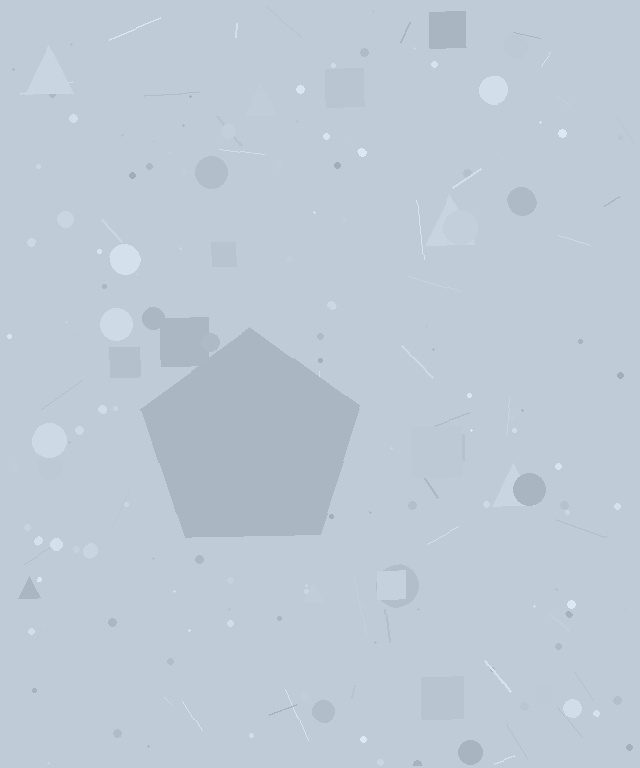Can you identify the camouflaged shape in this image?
The camouflaged shape is a pentagon.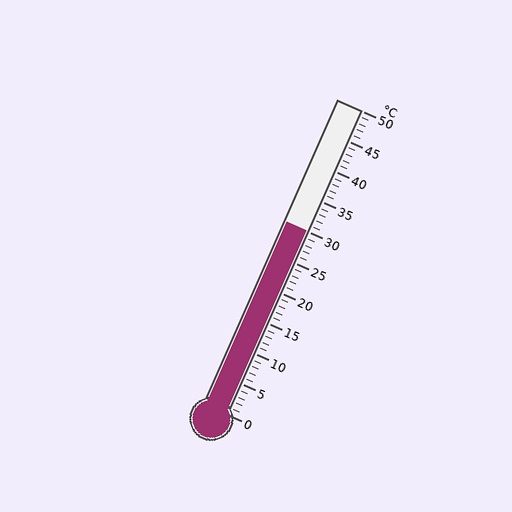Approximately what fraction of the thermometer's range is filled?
The thermometer is filled to approximately 60% of its range.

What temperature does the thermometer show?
The thermometer shows approximately 30°C.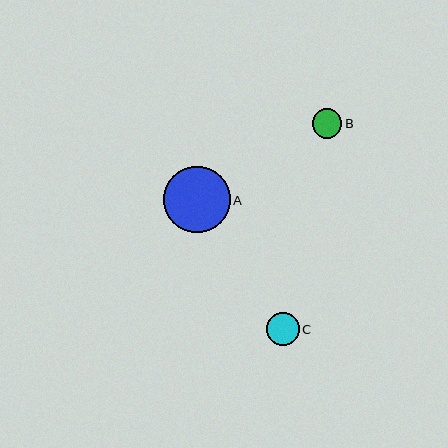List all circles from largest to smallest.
From largest to smallest: A, C, B.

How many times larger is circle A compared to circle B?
Circle A is approximately 2.3 times the size of circle B.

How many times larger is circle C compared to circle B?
Circle C is approximately 1.1 times the size of circle B.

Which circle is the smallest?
Circle B is the smallest with a size of approximately 29 pixels.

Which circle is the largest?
Circle A is the largest with a size of approximately 67 pixels.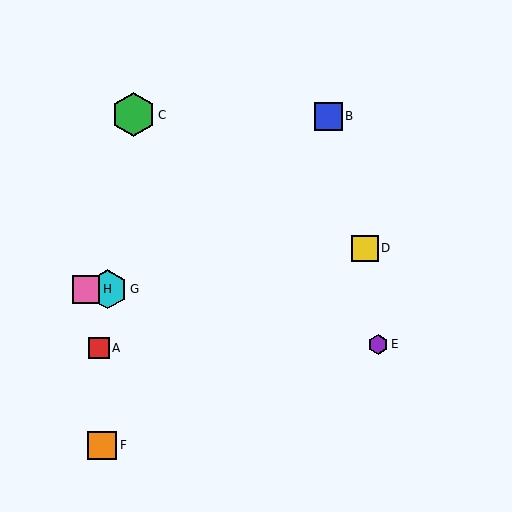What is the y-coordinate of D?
Object D is at y≈249.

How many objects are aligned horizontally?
2 objects (G, H) are aligned horizontally.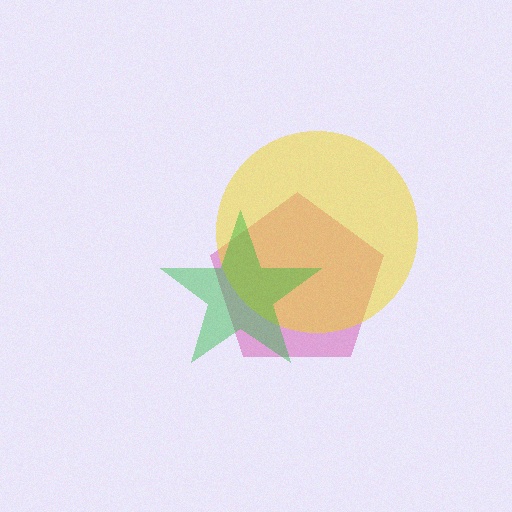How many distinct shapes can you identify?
There are 3 distinct shapes: a magenta pentagon, a yellow circle, a green star.